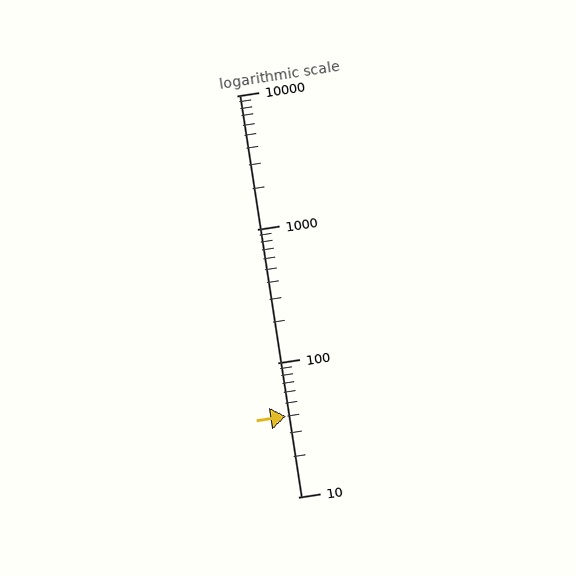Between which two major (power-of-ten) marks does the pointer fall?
The pointer is between 10 and 100.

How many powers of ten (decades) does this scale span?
The scale spans 3 decades, from 10 to 10000.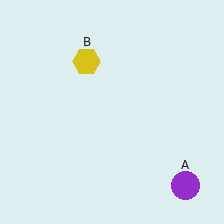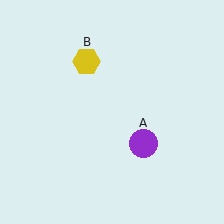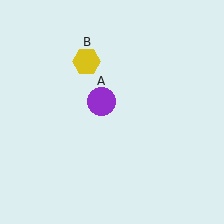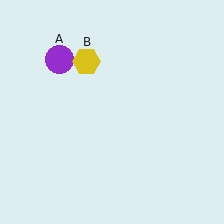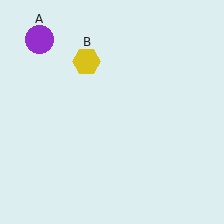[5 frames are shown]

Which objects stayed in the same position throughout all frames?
Yellow hexagon (object B) remained stationary.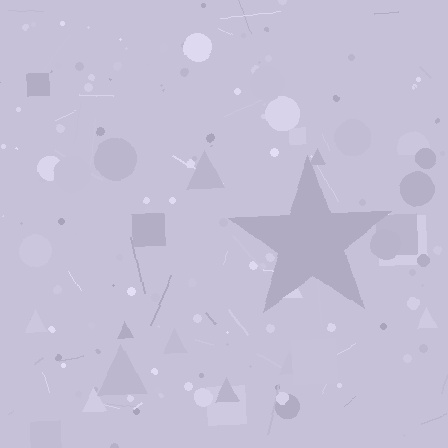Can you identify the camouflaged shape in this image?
The camouflaged shape is a star.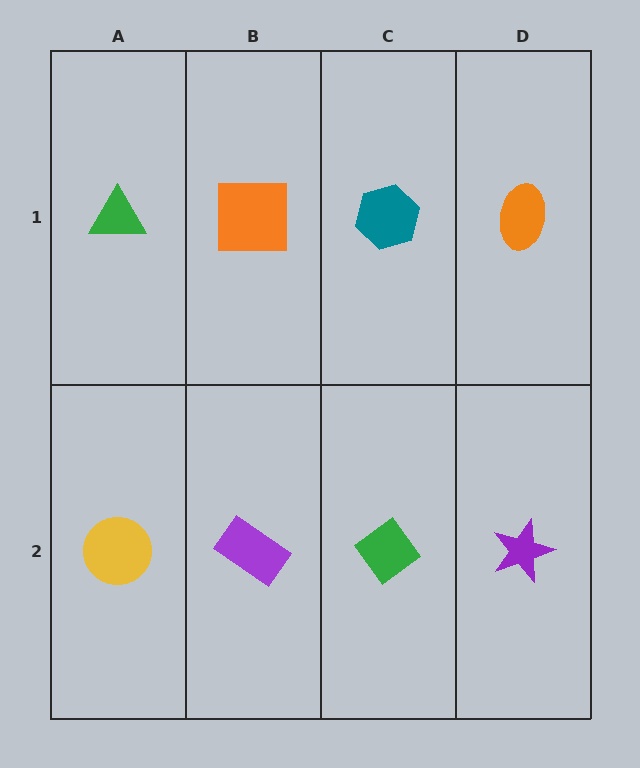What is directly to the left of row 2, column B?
A yellow circle.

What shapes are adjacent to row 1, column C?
A green diamond (row 2, column C), an orange square (row 1, column B), an orange ellipse (row 1, column D).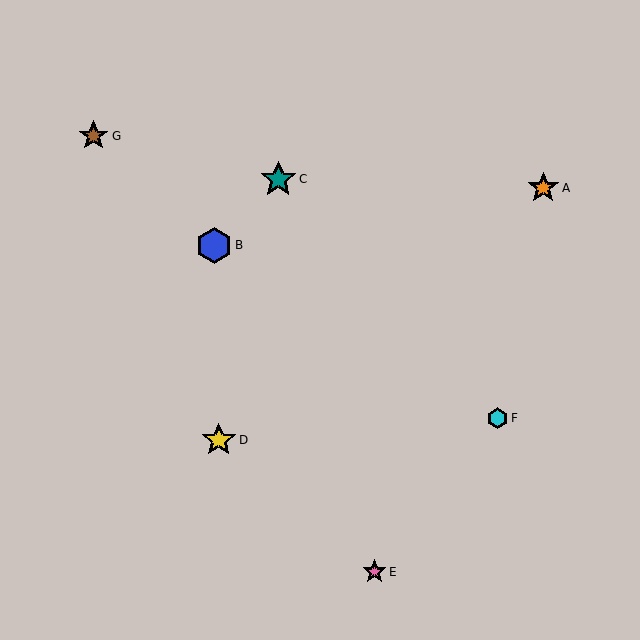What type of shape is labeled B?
Shape B is a blue hexagon.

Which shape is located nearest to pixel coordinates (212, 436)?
The yellow star (labeled D) at (219, 440) is nearest to that location.